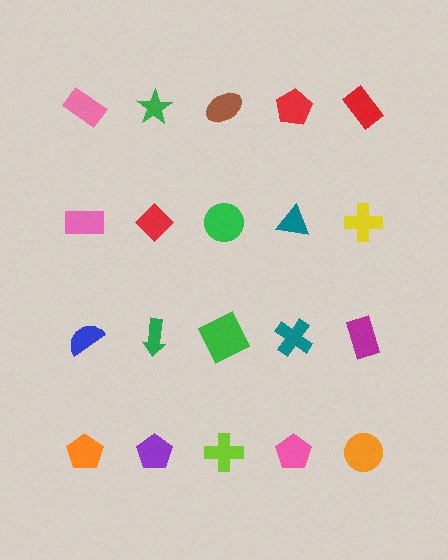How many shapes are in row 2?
5 shapes.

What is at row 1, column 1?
A pink rectangle.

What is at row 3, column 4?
A teal cross.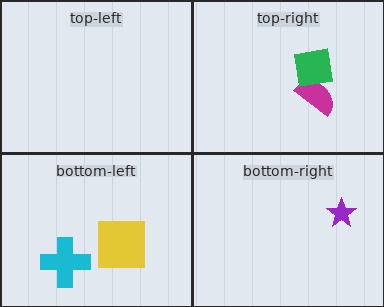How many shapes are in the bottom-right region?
1.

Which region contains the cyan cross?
The bottom-left region.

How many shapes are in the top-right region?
2.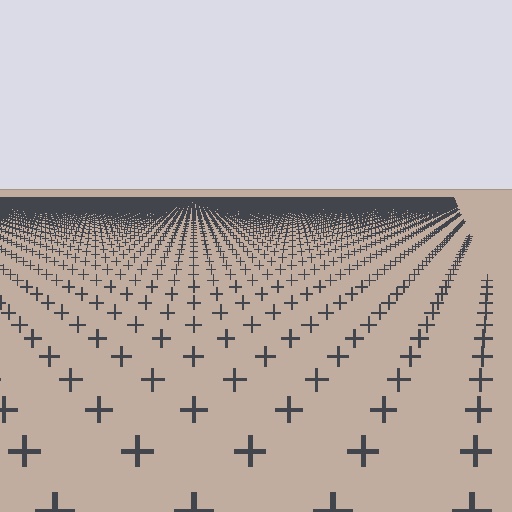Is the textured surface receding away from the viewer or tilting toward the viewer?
The surface is receding away from the viewer. Texture elements get smaller and denser toward the top.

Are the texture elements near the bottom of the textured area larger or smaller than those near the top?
Larger. Near the bottom, elements are closer to the viewer and appear at a bigger on-screen size.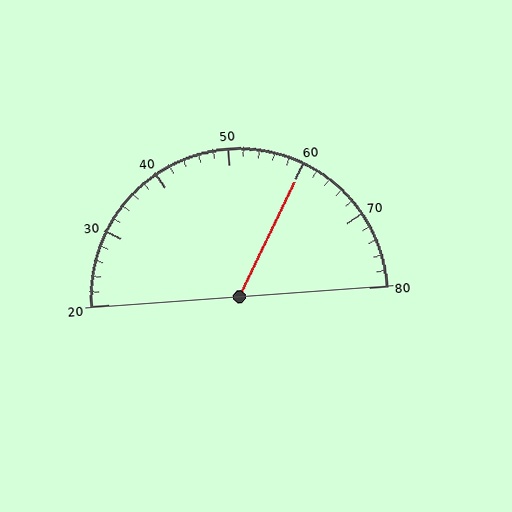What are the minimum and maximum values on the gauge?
The gauge ranges from 20 to 80.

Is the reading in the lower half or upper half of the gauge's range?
The reading is in the upper half of the range (20 to 80).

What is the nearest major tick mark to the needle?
The nearest major tick mark is 60.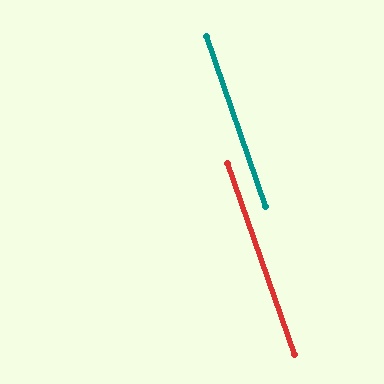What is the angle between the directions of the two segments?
Approximately 0 degrees.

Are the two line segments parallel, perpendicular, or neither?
Parallel — their directions differ by only 0.4°.